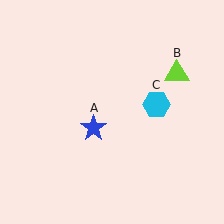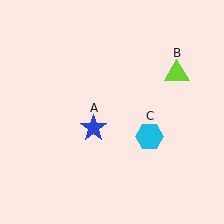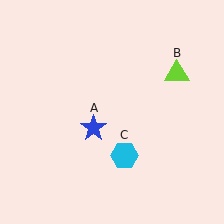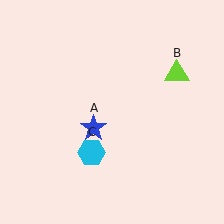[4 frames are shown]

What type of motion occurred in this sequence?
The cyan hexagon (object C) rotated clockwise around the center of the scene.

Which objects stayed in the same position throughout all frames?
Blue star (object A) and lime triangle (object B) remained stationary.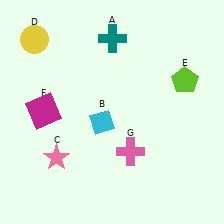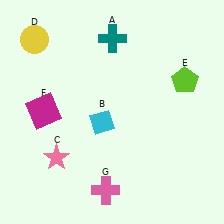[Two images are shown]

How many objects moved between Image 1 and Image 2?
1 object moved between the two images.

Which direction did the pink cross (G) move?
The pink cross (G) moved down.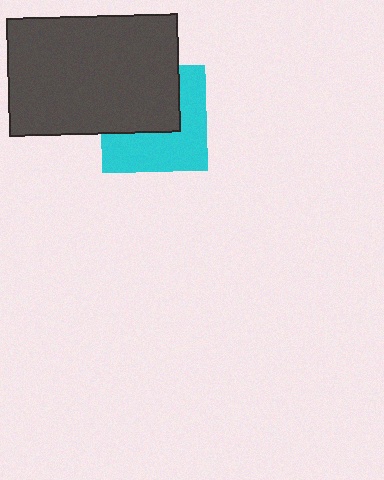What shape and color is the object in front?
The object in front is a dark gray rectangle.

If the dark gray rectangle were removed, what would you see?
You would see the complete cyan square.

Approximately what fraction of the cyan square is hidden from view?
Roughly 47% of the cyan square is hidden behind the dark gray rectangle.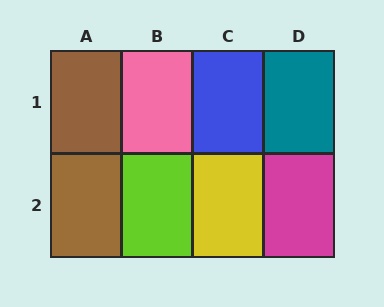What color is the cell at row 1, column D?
Teal.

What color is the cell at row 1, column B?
Pink.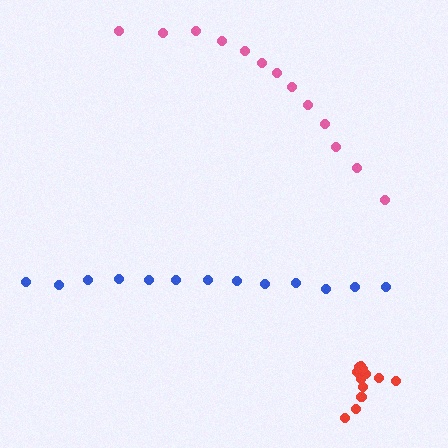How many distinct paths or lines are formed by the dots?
There are 3 distinct paths.